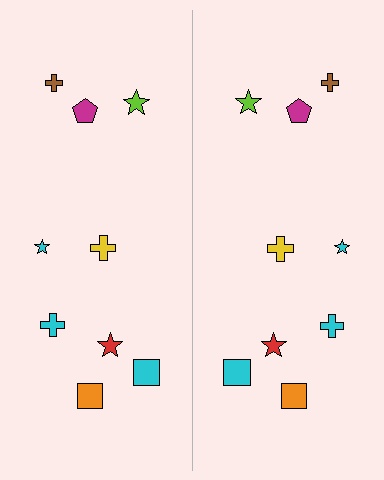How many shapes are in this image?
There are 18 shapes in this image.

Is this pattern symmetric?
Yes, this pattern has bilateral (reflection) symmetry.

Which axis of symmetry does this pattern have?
The pattern has a vertical axis of symmetry running through the center of the image.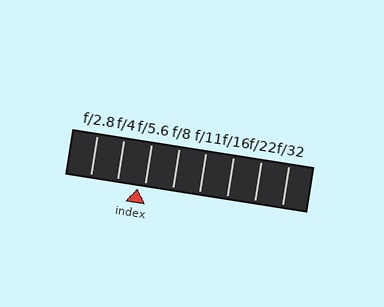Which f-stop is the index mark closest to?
The index mark is closest to f/5.6.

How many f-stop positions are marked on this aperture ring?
There are 8 f-stop positions marked.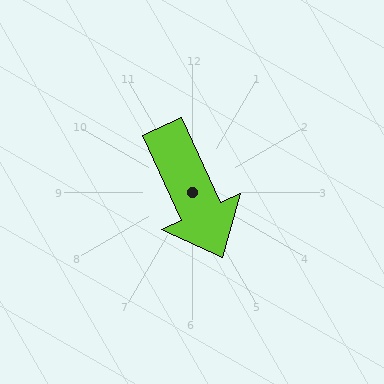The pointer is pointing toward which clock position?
Roughly 5 o'clock.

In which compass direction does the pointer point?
Southeast.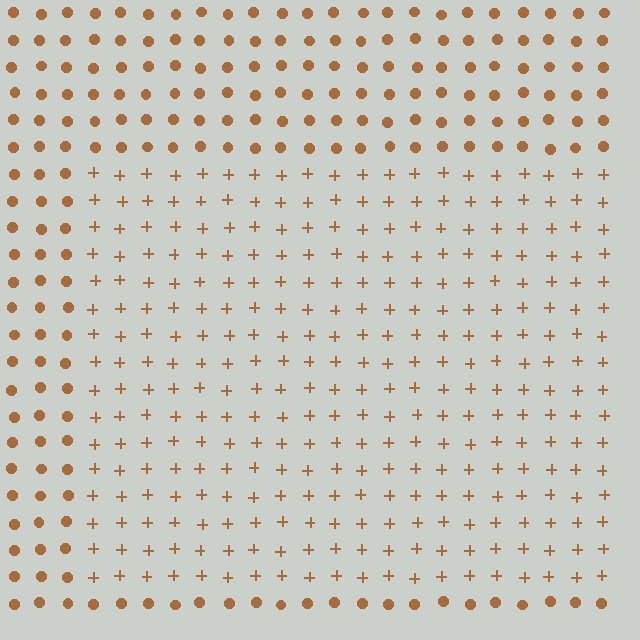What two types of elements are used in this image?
The image uses plus signs inside the rectangle region and circles outside it.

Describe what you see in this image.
The image is filled with small brown elements arranged in a uniform grid. A rectangle-shaped region contains plus signs, while the surrounding area contains circles. The boundary is defined purely by the change in element shape.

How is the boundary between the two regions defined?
The boundary is defined by a change in element shape: plus signs inside vs. circles outside. All elements share the same color and spacing.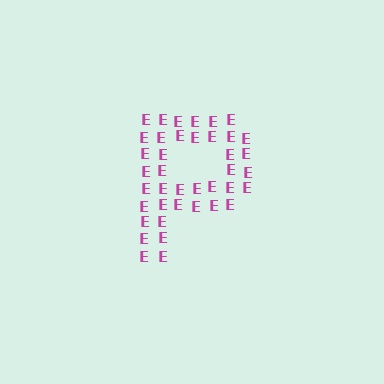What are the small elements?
The small elements are letter E's.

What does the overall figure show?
The overall figure shows the letter P.